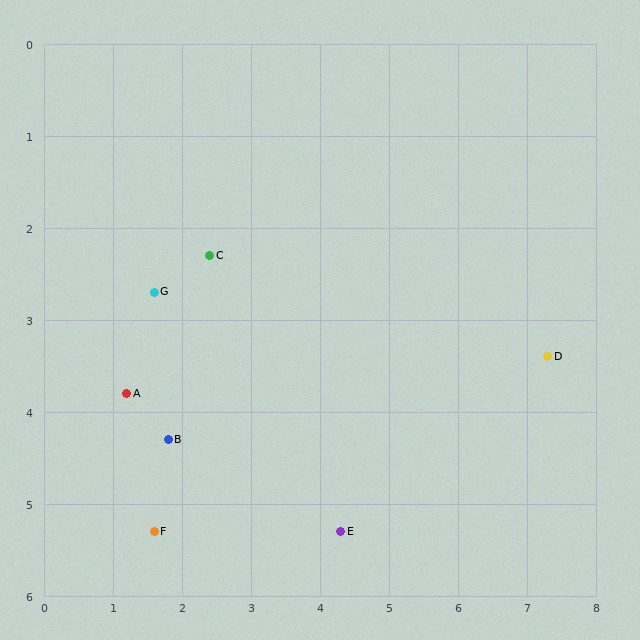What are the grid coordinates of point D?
Point D is at approximately (7.3, 3.4).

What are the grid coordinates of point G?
Point G is at approximately (1.6, 2.7).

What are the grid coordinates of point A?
Point A is at approximately (1.2, 3.8).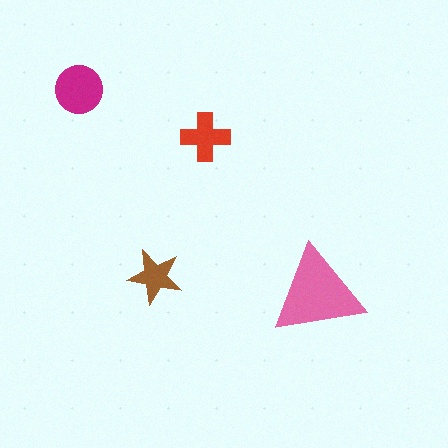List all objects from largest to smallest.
The pink triangle, the magenta circle, the red cross, the brown star.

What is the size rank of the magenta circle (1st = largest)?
2nd.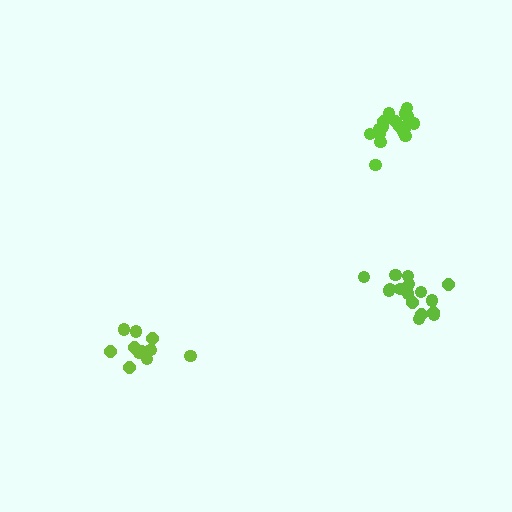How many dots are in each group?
Group 1: 16 dots, Group 2: 11 dots, Group 3: 17 dots (44 total).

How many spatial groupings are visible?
There are 3 spatial groupings.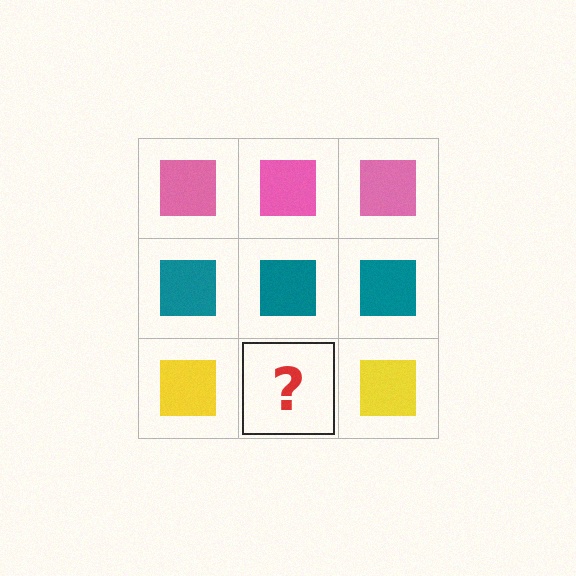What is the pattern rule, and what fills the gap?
The rule is that each row has a consistent color. The gap should be filled with a yellow square.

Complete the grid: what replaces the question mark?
The question mark should be replaced with a yellow square.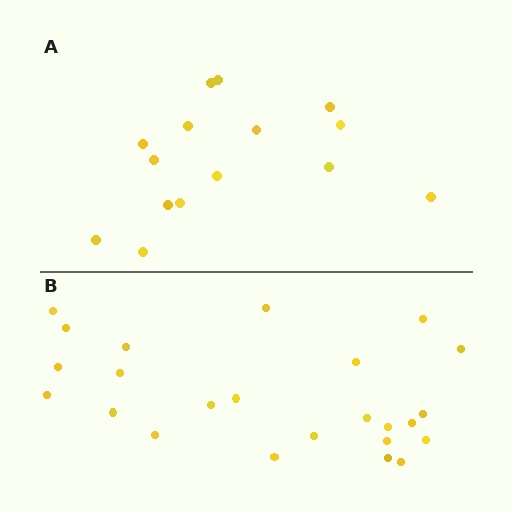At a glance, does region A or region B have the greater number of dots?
Region B (the bottom region) has more dots.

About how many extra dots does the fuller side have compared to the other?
Region B has roughly 8 or so more dots than region A.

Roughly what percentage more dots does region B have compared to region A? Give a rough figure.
About 60% more.